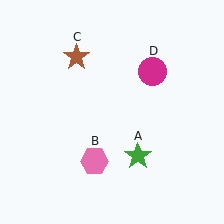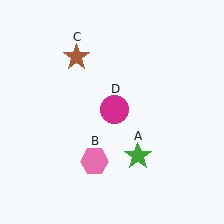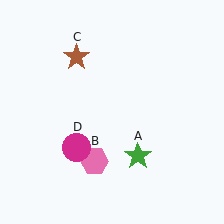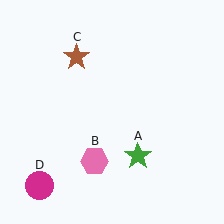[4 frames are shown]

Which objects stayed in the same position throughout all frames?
Green star (object A) and pink hexagon (object B) and brown star (object C) remained stationary.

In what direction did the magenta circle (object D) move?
The magenta circle (object D) moved down and to the left.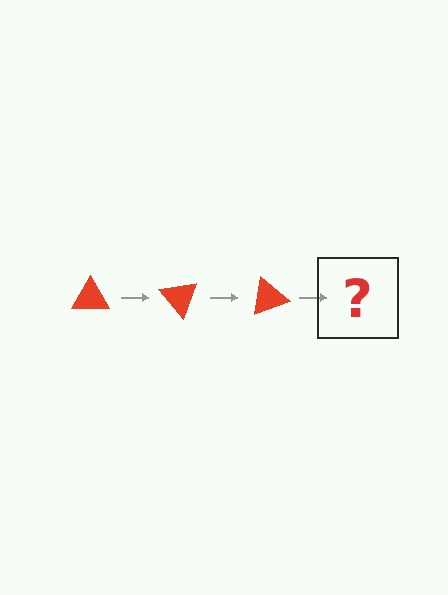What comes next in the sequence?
The next element should be a red triangle rotated 150 degrees.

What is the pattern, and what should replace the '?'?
The pattern is that the triangle rotates 50 degrees each step. The '?' should be a red triangle rotated 150 degrees.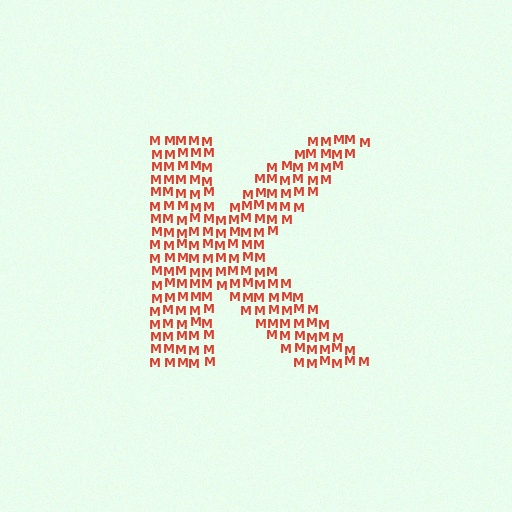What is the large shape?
The large shape is the letter K.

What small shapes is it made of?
It is made of small letter M's.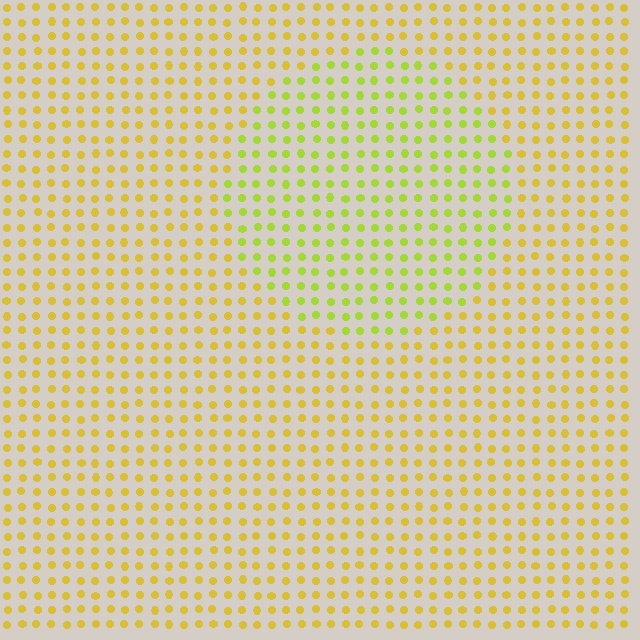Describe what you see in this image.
The image is filled with small yellow elements in a uniform arrangement. A circle-shaped region is visible where the elements are tinted to a slightly different hue, forming a subtle color boundary.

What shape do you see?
I see a circle.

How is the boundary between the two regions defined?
The boundary is defined purely by a slight shift in hue (about 29 degrees). Spacing, size, and orientation are identical on both sides.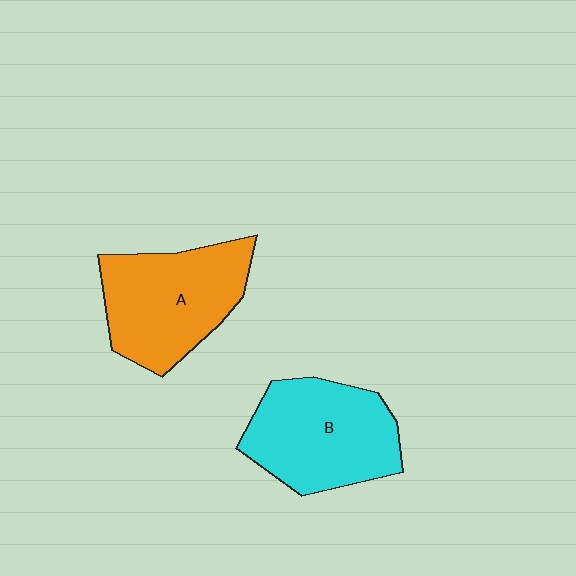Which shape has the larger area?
Shape B (cyan).